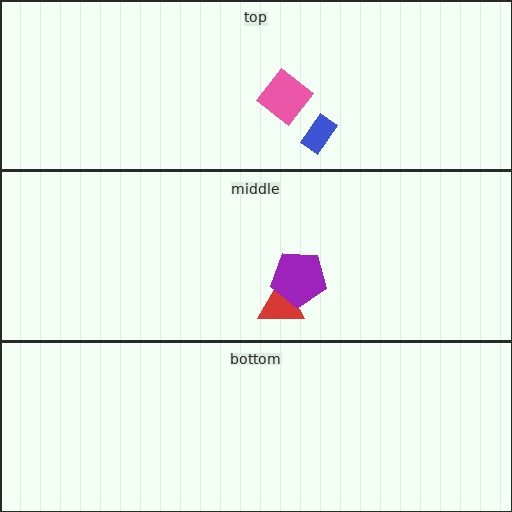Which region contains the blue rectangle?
The top region.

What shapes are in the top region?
The blue rectangle, the pink diamond.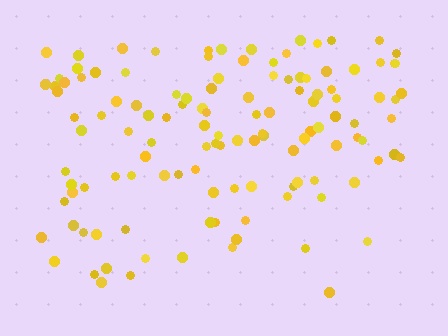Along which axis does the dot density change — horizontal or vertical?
Vertical.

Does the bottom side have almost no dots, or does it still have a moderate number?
Still a moderate number, just noticeably fewer than the top.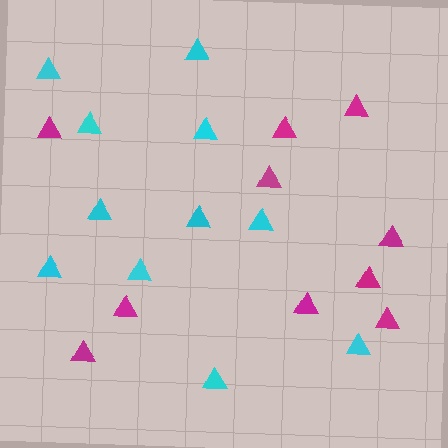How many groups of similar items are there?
There are 2 groups: one group of cyan triangles (11) and one group of magenta triangles (10).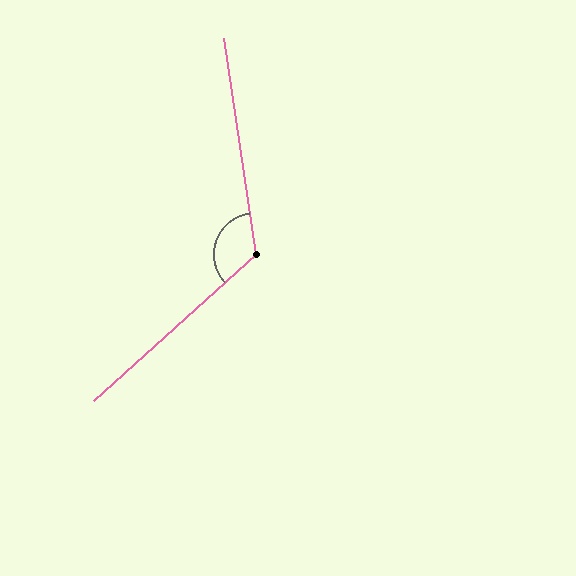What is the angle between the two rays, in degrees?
Approximately 124 degrees.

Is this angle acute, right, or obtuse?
It is obtuse.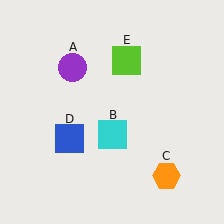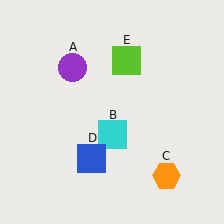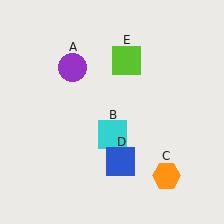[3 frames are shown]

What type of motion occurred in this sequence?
The blue square (object D) rotated counterclockwise around the center of the scene.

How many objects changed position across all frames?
1 object changed position: blue square (object D).